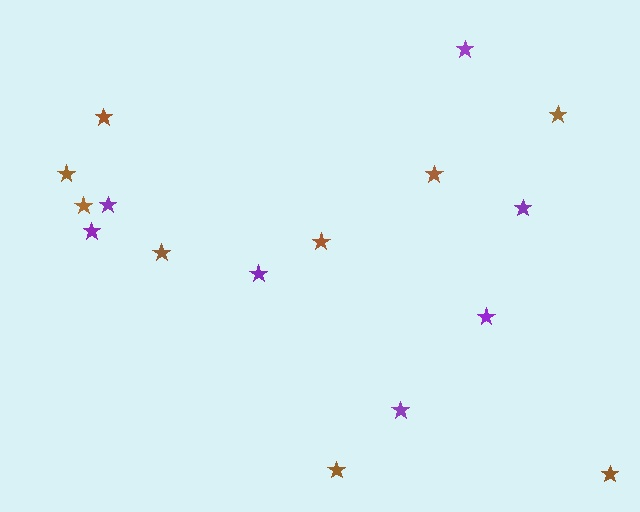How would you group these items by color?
There are 2 groups: one group of brown stars (9) and one group of purple stars (7).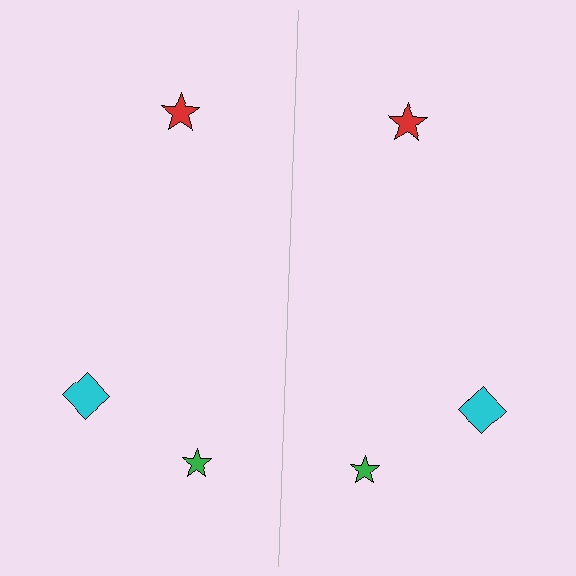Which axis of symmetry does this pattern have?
The pattern has a vertical axis of symmetry running through the center of the image.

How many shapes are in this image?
There are 6 shapes in this image.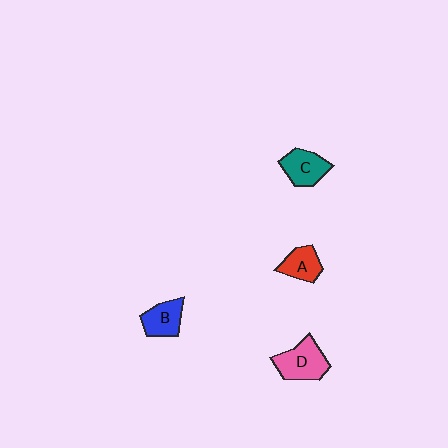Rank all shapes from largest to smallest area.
From largest to smallest: D (pink), C (teal), B (blue), A (red).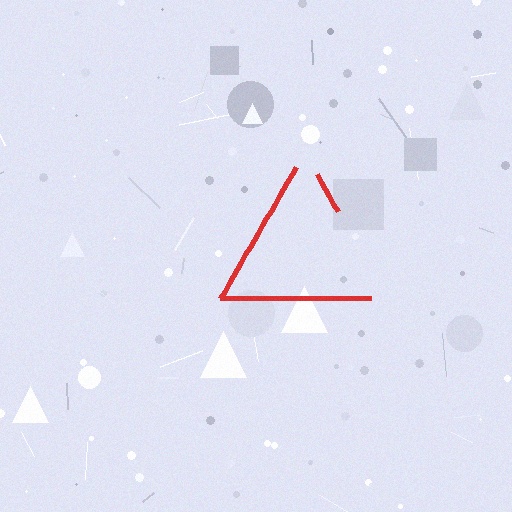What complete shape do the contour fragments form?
The contour fragments form a triangle.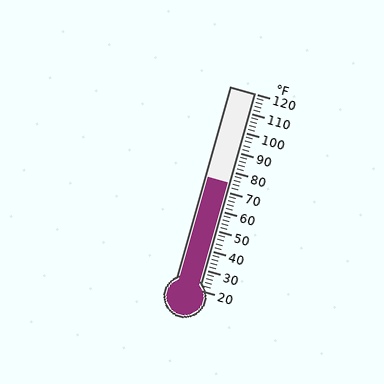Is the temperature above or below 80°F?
The temperature is below 80°F.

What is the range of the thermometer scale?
The thermometer scale ranges from 20°F to 120°F.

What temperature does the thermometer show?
The thermometer shows approximately 74°F.